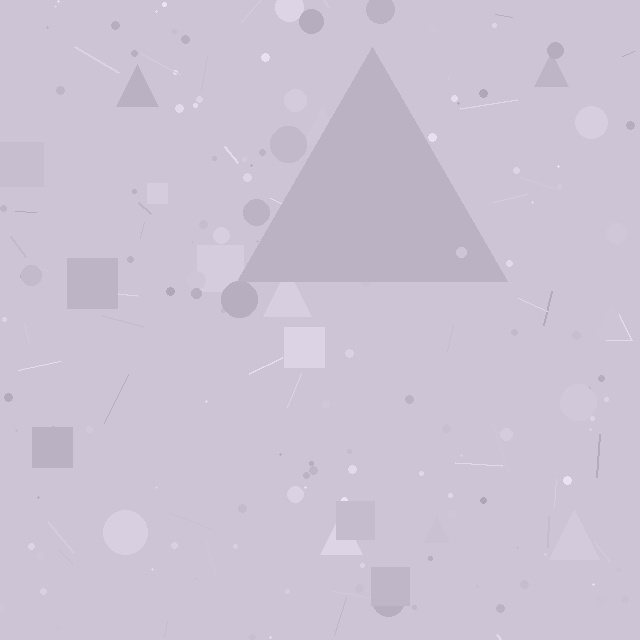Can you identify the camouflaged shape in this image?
The camouflaged shape is a triangle.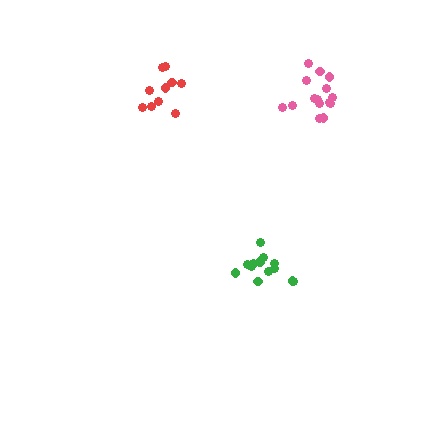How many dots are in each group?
Group 1: 13 dots, Group 2: 15 dots, Group 3: 10 dots (38 total).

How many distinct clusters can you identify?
There are 3 distinct clusters.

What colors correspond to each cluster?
The clusters are colored: green, pink, red.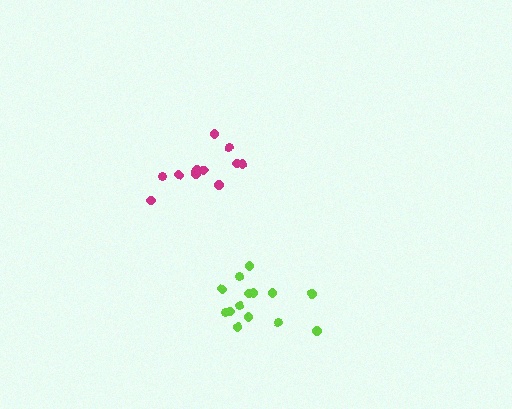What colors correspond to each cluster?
The clusters are colored: magenta, lime.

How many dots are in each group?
Group 1: 12 dots, Group 2: 14 dots (26 total).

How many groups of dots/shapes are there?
There are 2 groups.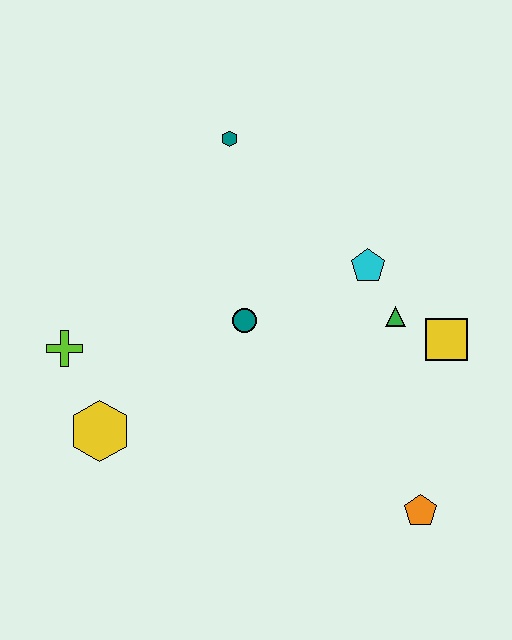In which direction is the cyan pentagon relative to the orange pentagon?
The cyan pentagon is above the orange pentagon.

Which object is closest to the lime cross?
The yellow hexagon is closest to the lime cross.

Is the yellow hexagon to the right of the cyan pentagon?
No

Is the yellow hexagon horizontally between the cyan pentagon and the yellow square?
No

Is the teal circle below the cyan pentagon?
Yes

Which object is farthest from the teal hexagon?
The orange pentagon is farthest from the teal hexagon.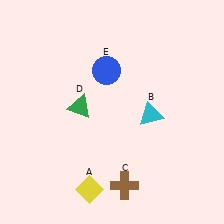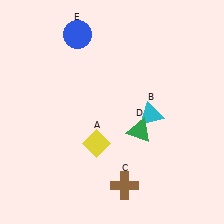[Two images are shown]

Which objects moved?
The objects that moved are: the yellow diamond (A), the green triangle (D), the blue circle (E).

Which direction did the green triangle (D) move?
The green triangle (D) moved right.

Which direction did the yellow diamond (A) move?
The yellow diamond (A) moved up.